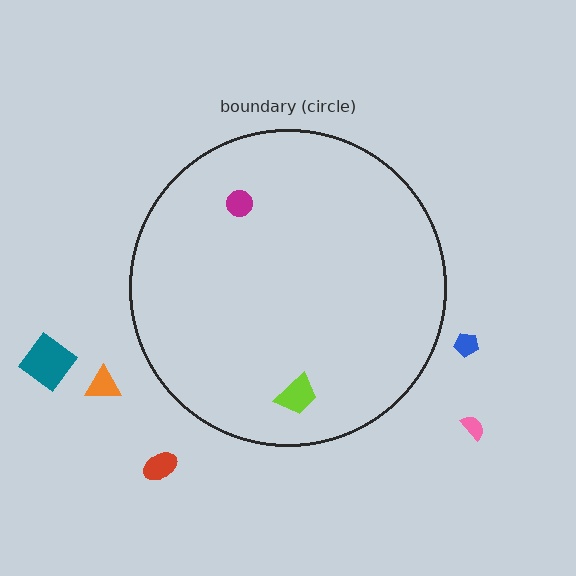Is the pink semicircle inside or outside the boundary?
Outside.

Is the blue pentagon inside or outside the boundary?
Outside.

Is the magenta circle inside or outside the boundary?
Inside.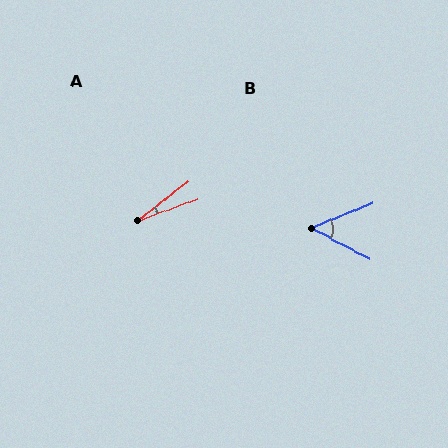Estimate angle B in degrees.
Approximately 49 degrees.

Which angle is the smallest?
A, at approximately 17 degrees.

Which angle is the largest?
B, at approximately 49 degrees.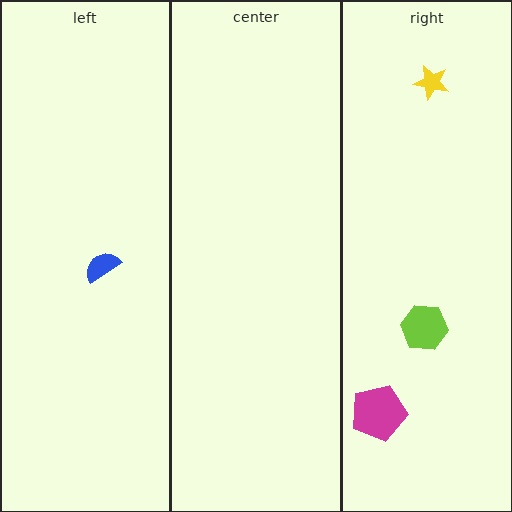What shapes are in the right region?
The lime hexagon, the magenta pentagon, the yellow star.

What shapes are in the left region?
The blue semicircle.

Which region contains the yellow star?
The right region.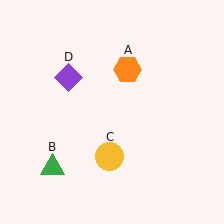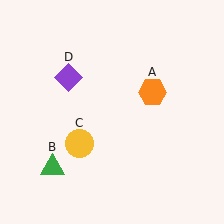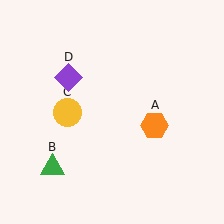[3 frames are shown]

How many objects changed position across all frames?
2 objects changed position: orange hexagon (object A), yellow circle (object C).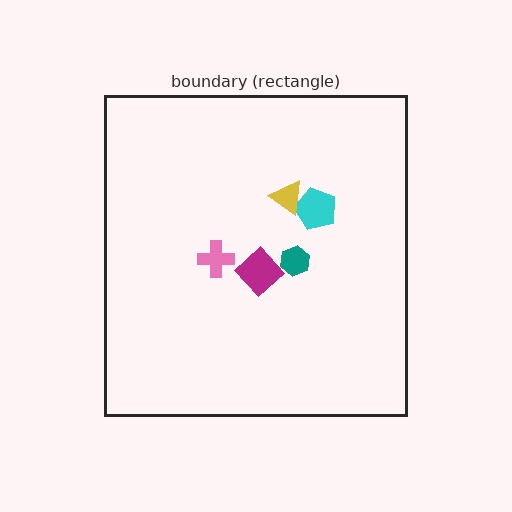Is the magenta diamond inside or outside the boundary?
Inside.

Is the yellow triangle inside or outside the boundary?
Inside.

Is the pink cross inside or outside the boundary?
Inside.